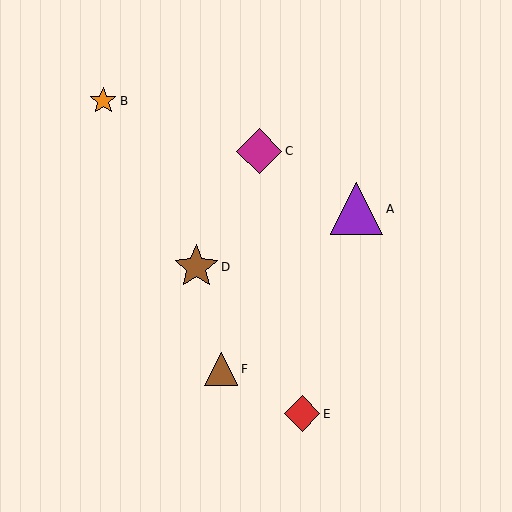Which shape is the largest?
The purple triangle (labeled A) is the largest.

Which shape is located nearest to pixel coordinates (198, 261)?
The brown star (labeled D) at (196, 267) is nearest to that location.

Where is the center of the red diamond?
The center of the red diamond is at (302, 414).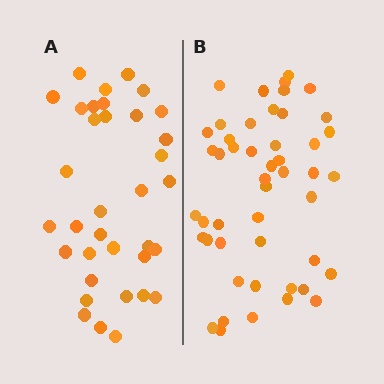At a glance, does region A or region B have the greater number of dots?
Region B (the right region) has more dots.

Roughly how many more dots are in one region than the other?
Region B has approximately 15 more dots than region A.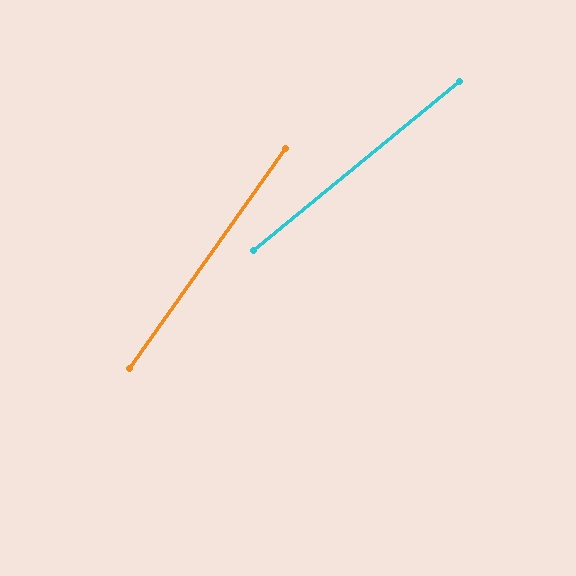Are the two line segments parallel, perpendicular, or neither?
Neither parallel nor perpendicular — they differ by about 15°.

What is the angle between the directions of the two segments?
Approximately 15 degrees.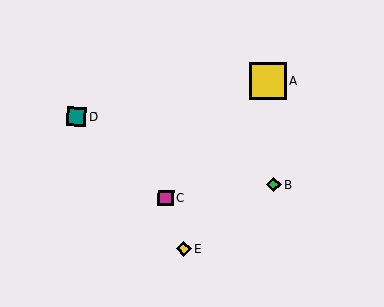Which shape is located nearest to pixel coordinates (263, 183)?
The green diamond (labeled B) at (274, 185) is nearest to that location.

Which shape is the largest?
The yellow square (labeled A) is the largest.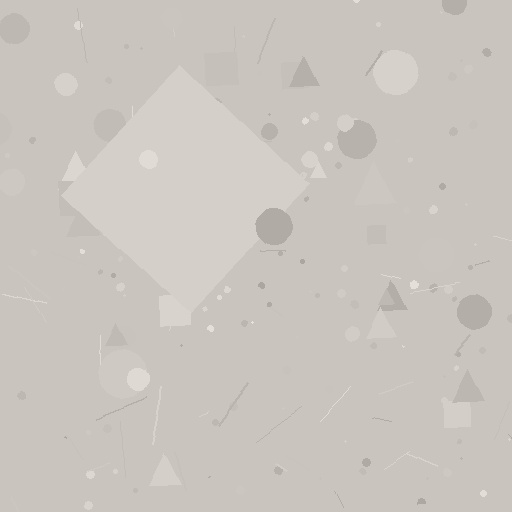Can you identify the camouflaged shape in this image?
The camouflaged shape is a diamond.